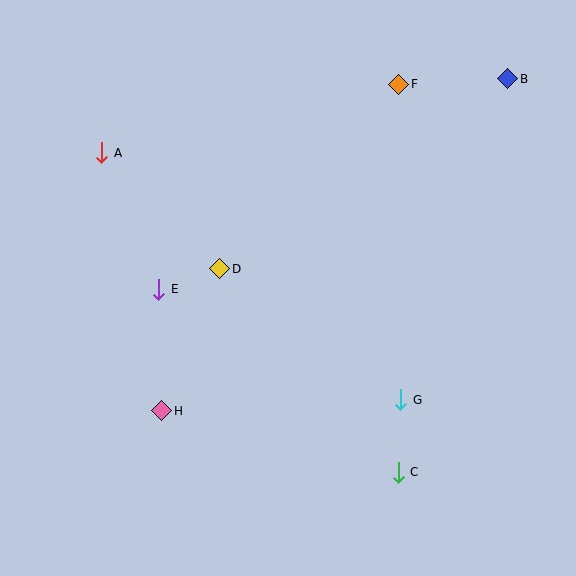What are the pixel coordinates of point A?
Point A is at (102, 153).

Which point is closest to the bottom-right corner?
Point C is closest to the bottom-right corner.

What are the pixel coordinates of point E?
Point E is at (159, 289).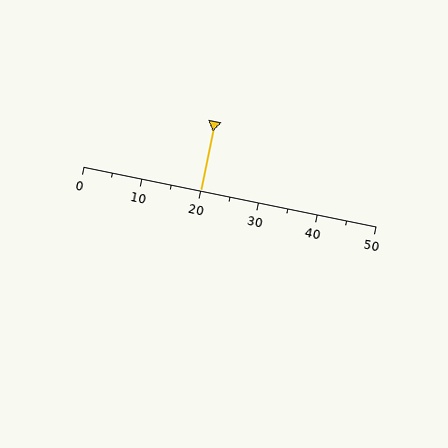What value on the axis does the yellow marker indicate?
The marker indicates approximately 20.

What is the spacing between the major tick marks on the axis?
The major ticks are spaced 10 apart.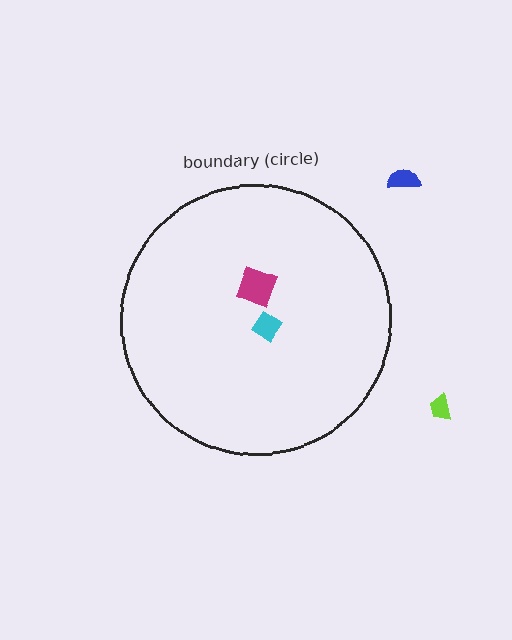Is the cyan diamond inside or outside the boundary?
Inside.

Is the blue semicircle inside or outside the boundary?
Outside.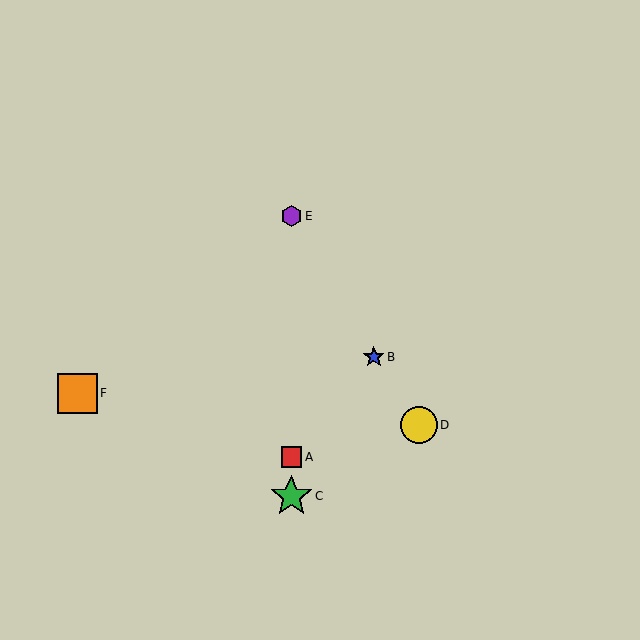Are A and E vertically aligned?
Yes, both are at x≈291.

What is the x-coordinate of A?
Object A is at x≈291.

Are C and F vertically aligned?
No, C is at x≈291 and F is at x≈77.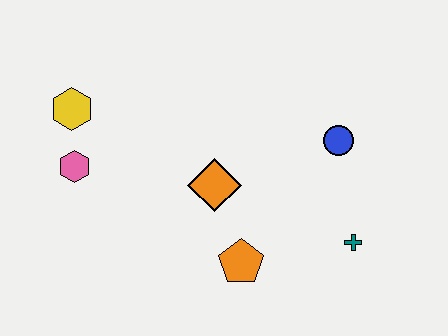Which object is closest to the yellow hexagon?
The pink hexagon is closest to the yellow hexagon.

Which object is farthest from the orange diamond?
The yellow hexagon is farthest from the orange diamond.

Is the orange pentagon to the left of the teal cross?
Yes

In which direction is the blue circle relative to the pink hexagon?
The blue circle is to the right of the pink hexagon.